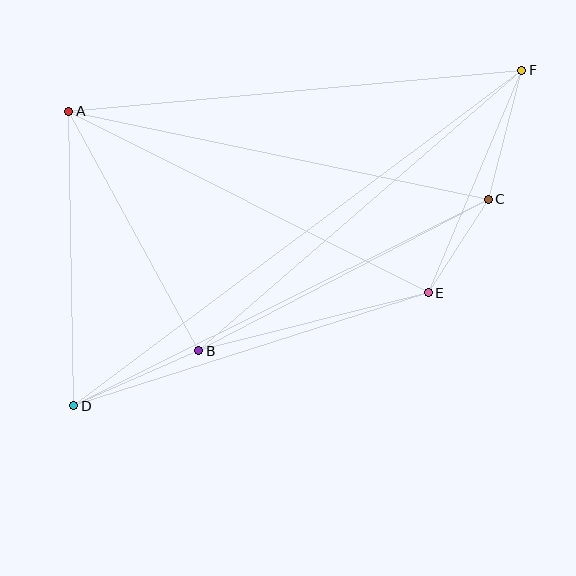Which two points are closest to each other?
Points C and E are closest to each other.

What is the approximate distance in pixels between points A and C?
The distance between A and C is approximately 429 pixels.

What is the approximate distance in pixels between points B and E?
The distance between B and E is approximately 237 pixels.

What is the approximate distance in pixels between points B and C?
The distance between B and C is approximately 327 pixels.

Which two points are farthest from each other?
Points D and F are farthest from each other.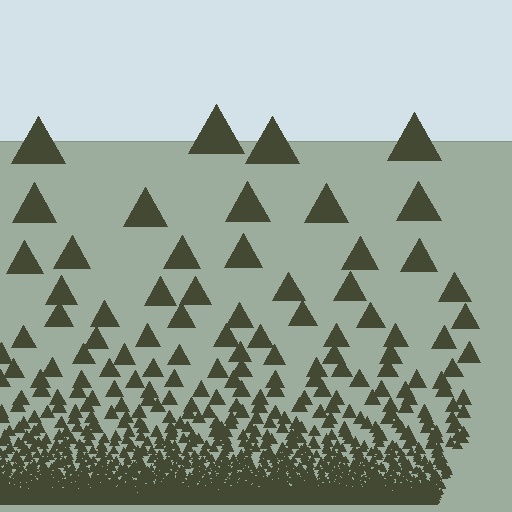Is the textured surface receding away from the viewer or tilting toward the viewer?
The surface appears to tilt toward the viewer. Texture elements get larger and sparser toward the top.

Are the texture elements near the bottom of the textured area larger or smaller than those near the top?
Smaller. The gradient is inverted — elements near the bottom are smaller and denser.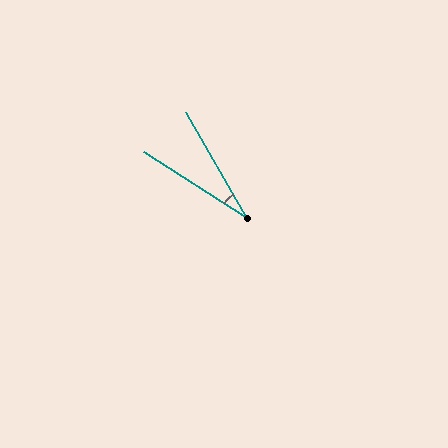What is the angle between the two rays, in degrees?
Approximately 28 degrees.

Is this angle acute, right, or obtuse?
It is acute.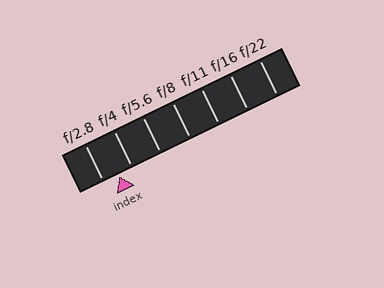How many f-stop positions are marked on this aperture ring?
There are 7 f-stop positions marked.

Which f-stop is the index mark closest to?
The index mark is closest to f/4.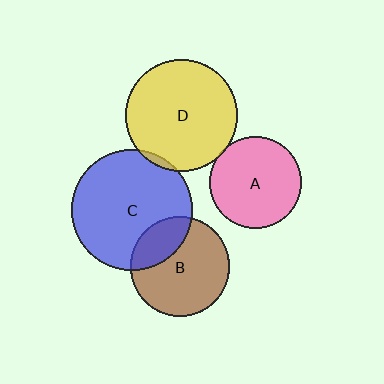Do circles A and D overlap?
Yes.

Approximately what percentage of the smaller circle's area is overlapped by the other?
Approximately 5%.